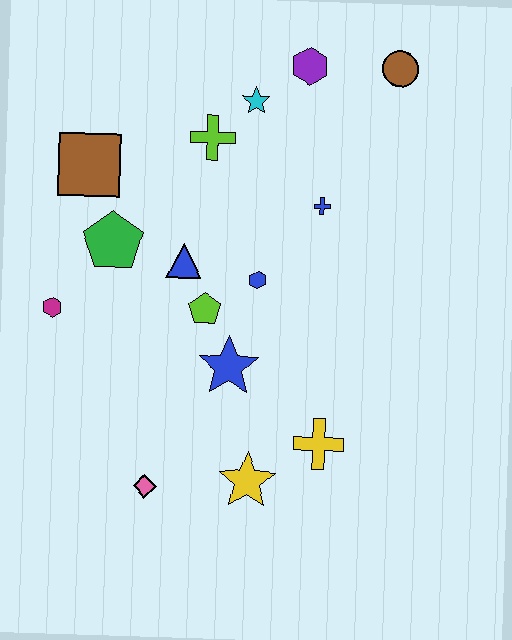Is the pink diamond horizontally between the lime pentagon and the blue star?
No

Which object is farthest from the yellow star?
The brown circle is farthest from the yellow star.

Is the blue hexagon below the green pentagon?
Yes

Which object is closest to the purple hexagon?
The cyan star is closest to the purple hexagon.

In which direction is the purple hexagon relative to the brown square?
The purple hexagon is to the right of the brown square.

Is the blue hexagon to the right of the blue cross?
No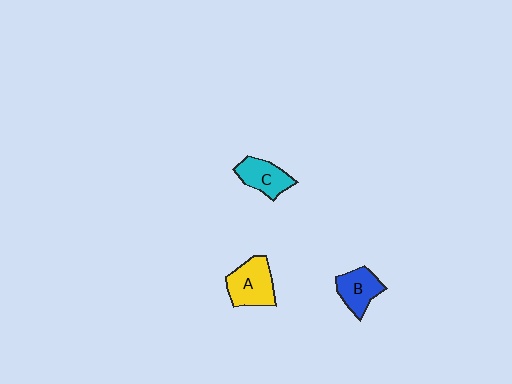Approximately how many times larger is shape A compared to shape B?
Approximately 1.3 times.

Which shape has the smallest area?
Shape B (blue).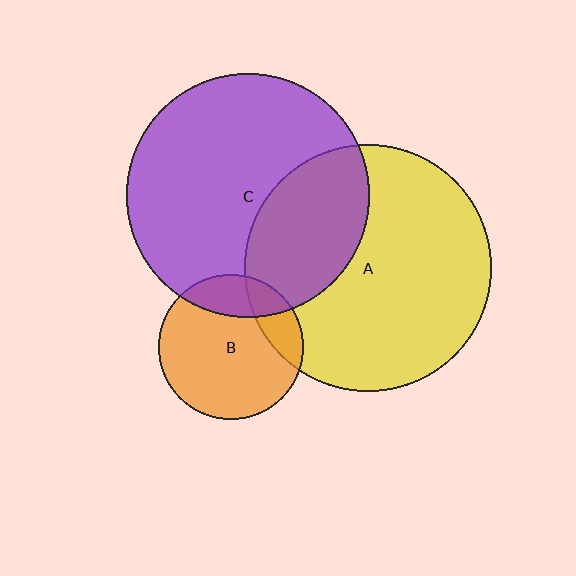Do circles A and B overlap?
Yes.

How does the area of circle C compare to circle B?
Approximately 2.8 times.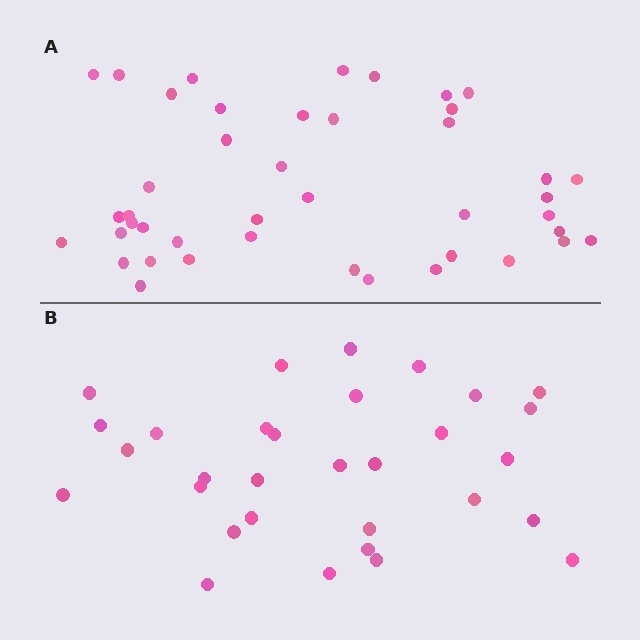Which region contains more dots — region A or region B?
Region A (the top region) has more dots.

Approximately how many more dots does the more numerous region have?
Region A has roughly 12 or so more dots than region B.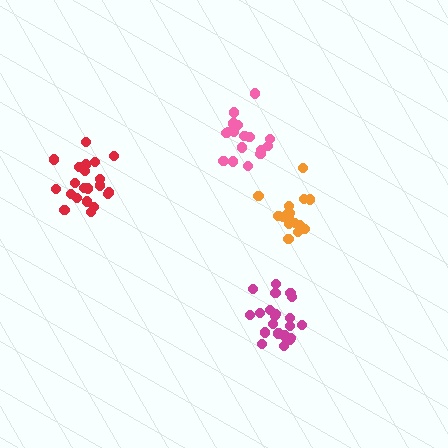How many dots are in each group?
Group 1: 16 dots, Group 2: 21 dots, Group 3: 17 dots, Group 4: 21 dots (75 total).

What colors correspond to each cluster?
The clusters are colored: orange, magenta, pink, red.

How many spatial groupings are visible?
There are 4 spatial groupings.